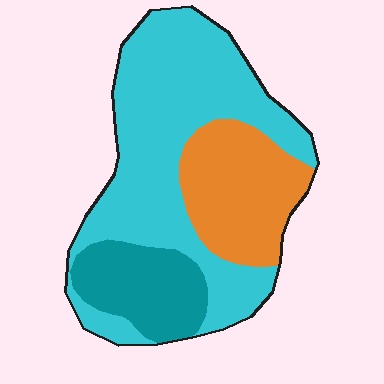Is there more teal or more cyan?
Cyan.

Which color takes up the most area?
Cyan, at roughly 60%.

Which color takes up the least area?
Teal, at roughly 20%.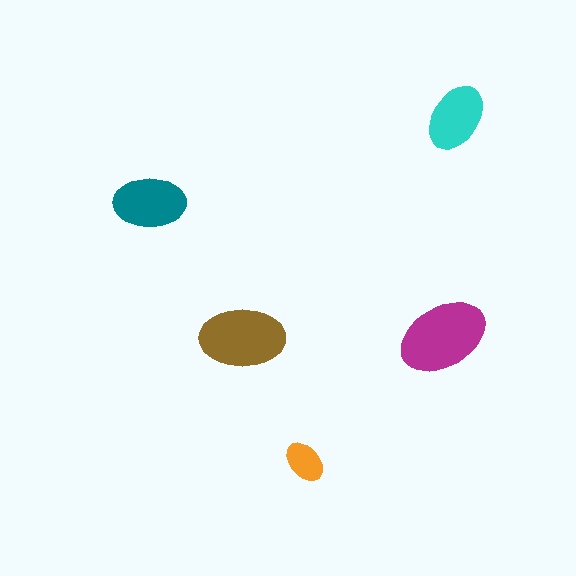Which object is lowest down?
The orange ellipse is bottommost.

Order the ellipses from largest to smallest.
the magenta one, the brown one, the teal one, the cyan one, the orange one.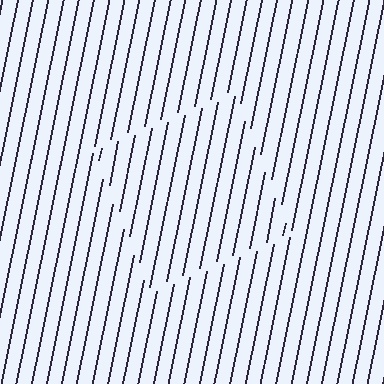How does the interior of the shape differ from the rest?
The interior of the shape contains the same grating, shifted by half a period — the contour is defined by the phase discontinuity where line-ends from the inner and outer gratings abut.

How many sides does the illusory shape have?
4 sides — the line-ends trace a square.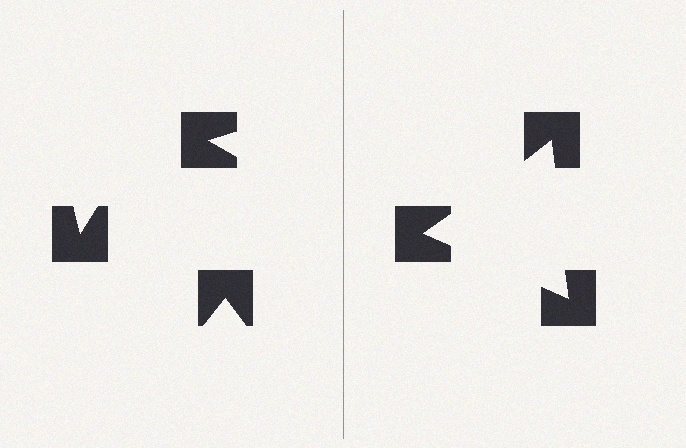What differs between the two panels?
The notched squares are positioned identically on both sides; only the wedge orientations differ. On the right they align to a triangle; on the left they are misaligned.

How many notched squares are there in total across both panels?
6 — 3 on each side.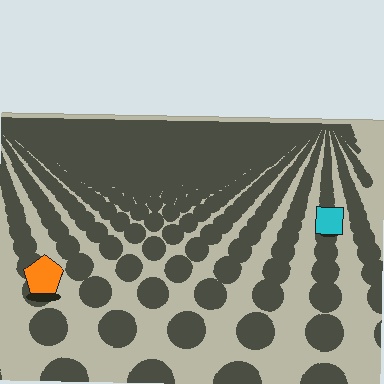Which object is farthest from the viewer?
The cyan square is farthest from the viewer. It appears smaller and the ground texture around it is denser.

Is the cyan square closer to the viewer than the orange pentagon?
No. The orange pentagon is closer — you can tell from the texture gradient: the ground texture is coarser near it.